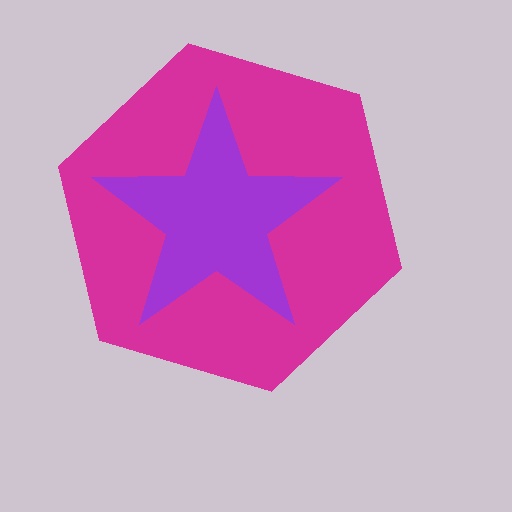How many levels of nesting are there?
2.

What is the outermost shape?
The magenta hexagon.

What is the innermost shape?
The purple star.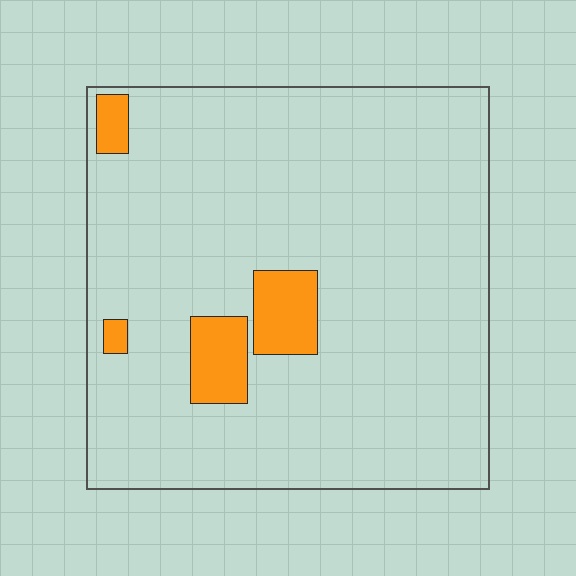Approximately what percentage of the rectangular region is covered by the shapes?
Approximately 10%.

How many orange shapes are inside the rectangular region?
4.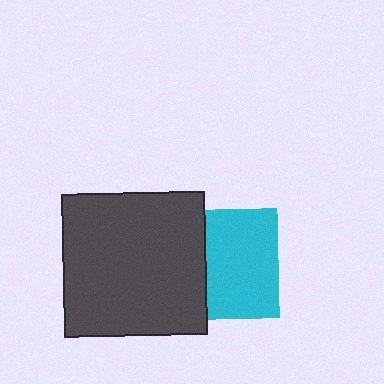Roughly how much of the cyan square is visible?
Most of it is visible (roughly 65%).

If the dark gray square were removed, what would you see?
You would see the complete cyan square.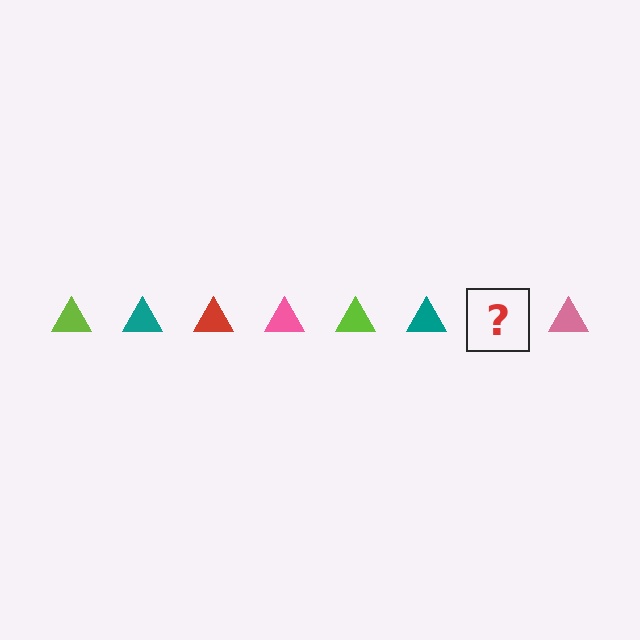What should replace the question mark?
The question mark should be replaced with a red triangle.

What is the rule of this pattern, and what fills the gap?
The rule is that the pattern cycles through lime, teal, red, pink triangles. The gap should be filled with a red triangle.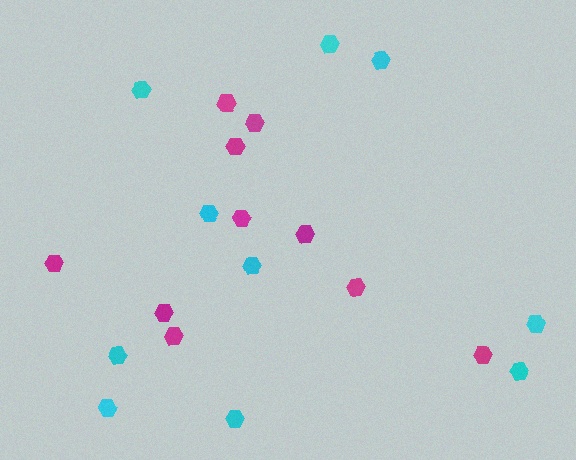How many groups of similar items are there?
There are 2 groups: one group of magenta hexagons (10) and one group of cyan hexagons (10).